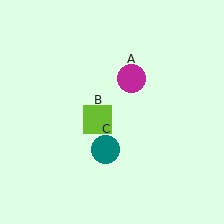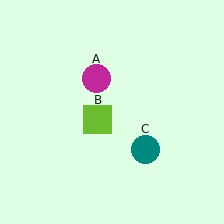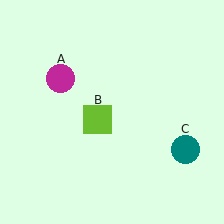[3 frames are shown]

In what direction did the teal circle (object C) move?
The teal circle (object C) moved right.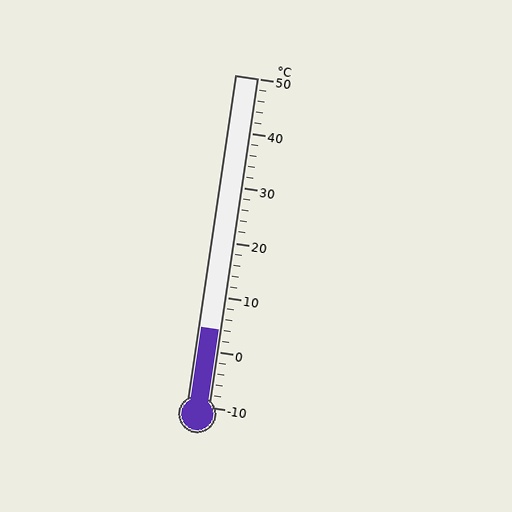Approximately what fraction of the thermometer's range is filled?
The thermometer is filled to approximately 25% of its range.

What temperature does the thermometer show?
The thermometer shows approximately 4°C.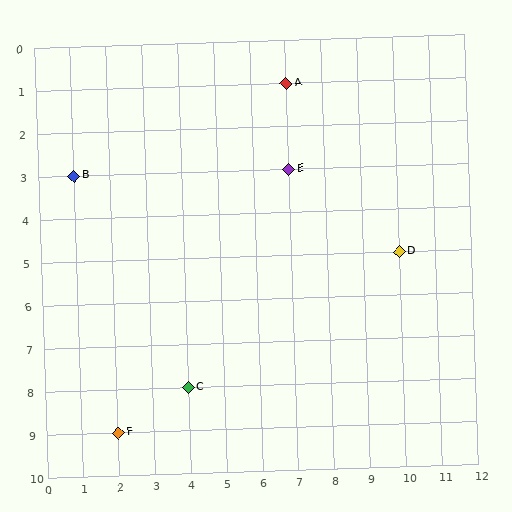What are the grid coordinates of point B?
Point B is at grid coordinates (1, 3).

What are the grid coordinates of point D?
Point D is at grid coordinates (10, 5).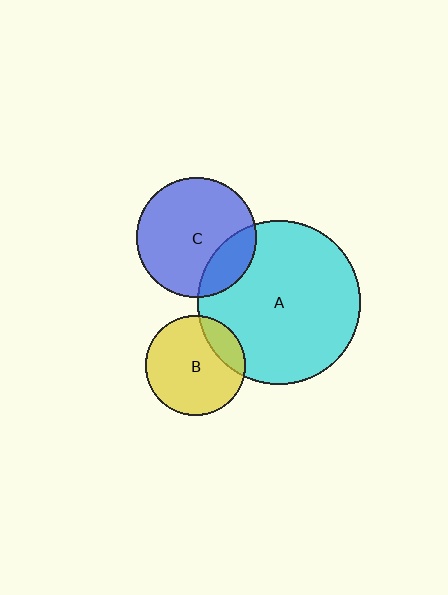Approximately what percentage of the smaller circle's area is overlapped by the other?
Approximately 20%.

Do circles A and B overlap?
Yes.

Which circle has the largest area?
Circle A (cyan).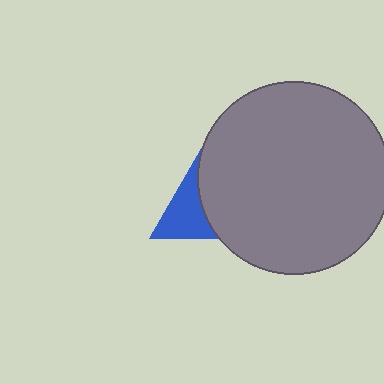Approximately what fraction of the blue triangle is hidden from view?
Roughly 48% of the blue triangle is hidden behind the gray circle.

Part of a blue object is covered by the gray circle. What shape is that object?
It is a triangle.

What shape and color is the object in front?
The object in front is a gray circle.